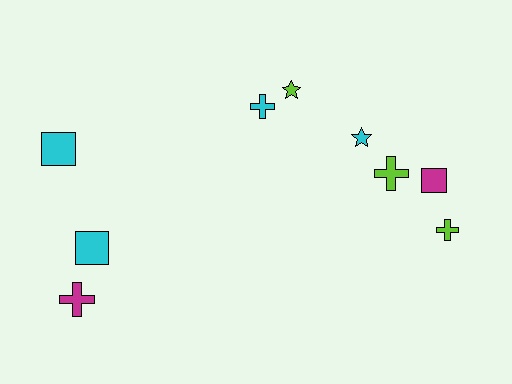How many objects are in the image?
There are 9 objects.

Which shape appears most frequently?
Cross, with 4 objects.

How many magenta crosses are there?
There is 1 magenta cross.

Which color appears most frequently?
Cyan, with 4 objects.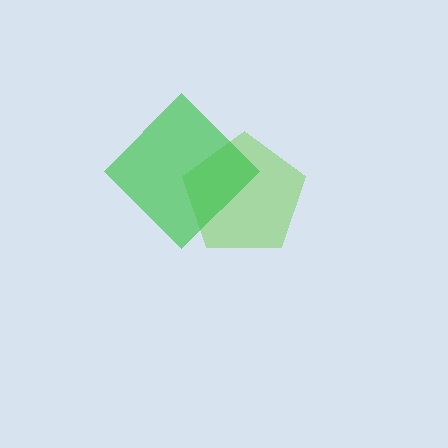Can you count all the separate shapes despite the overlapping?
Yes, there are 2 separate shapes.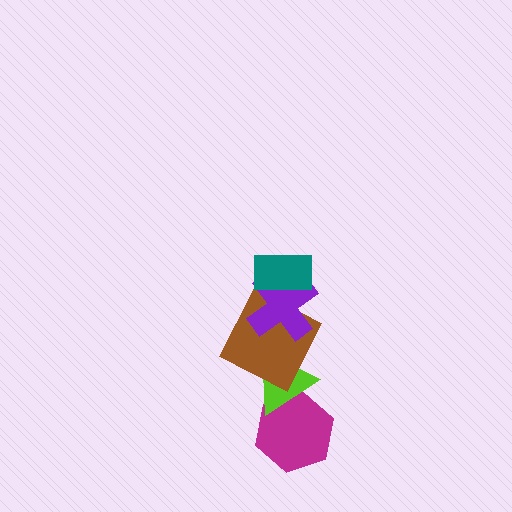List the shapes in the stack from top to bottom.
From top to bottom: the teal rectangle, the purple cross, the brown square, the lime triangle, the magenta hexagon.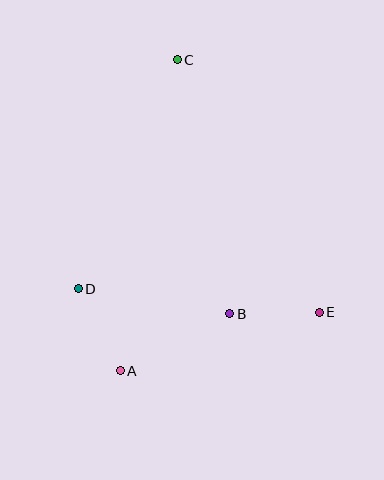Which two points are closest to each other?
Points B and E are closest to each other.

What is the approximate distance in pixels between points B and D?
The distance between B and D is approximately 154 pixels.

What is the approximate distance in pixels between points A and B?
The distance between A and B is approximately 124 pixels.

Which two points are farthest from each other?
Points A and C are farthest from each other.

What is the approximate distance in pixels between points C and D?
The distance between C and D is approximately 250 pixels.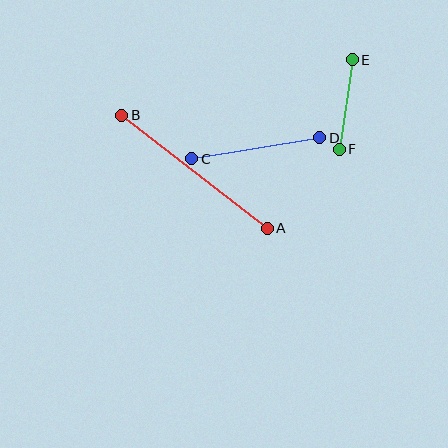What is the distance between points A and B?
The distance is approximately 185 pixels.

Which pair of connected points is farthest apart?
Points A and B are farthest apart.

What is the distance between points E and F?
The distance is approximately 90 pixels.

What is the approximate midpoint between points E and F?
The midpoint is at approximately (346, 105) pixels.